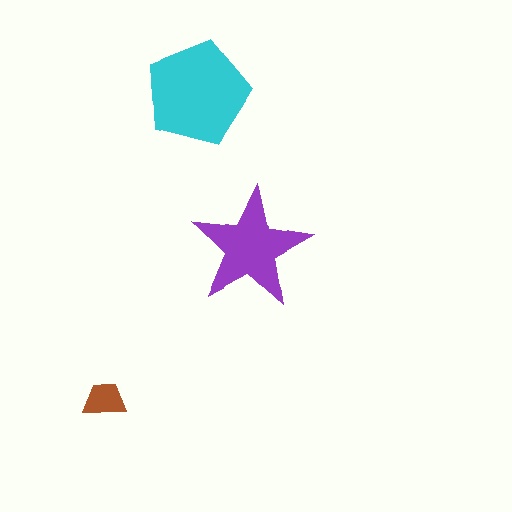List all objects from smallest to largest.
The brown trapezoid, the purple star, the cyan pentagon.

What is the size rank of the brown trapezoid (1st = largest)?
3rd.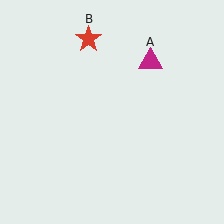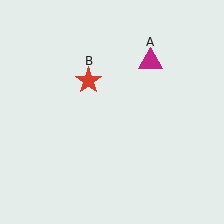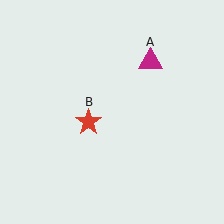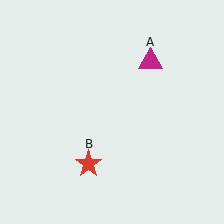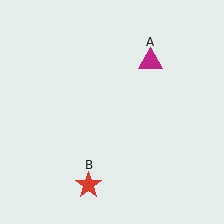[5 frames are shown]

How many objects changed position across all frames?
1 object changed position: red star (object B).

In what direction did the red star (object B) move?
The red star (object B) moved down.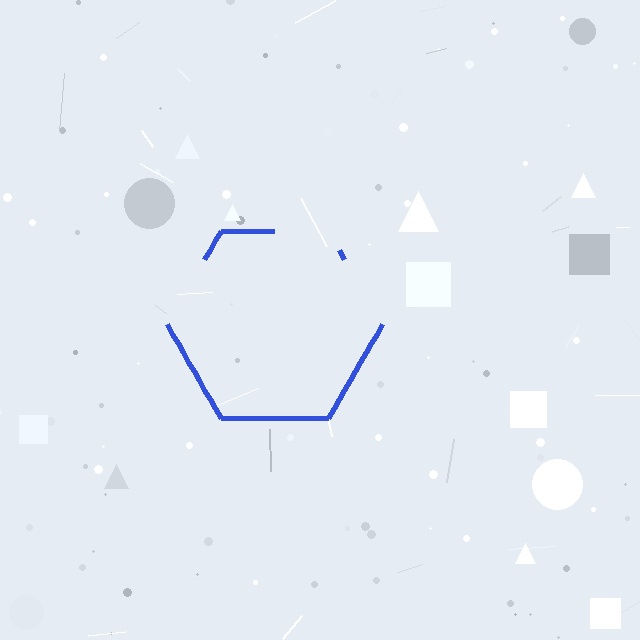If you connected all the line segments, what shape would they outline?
They would outline a hexagon.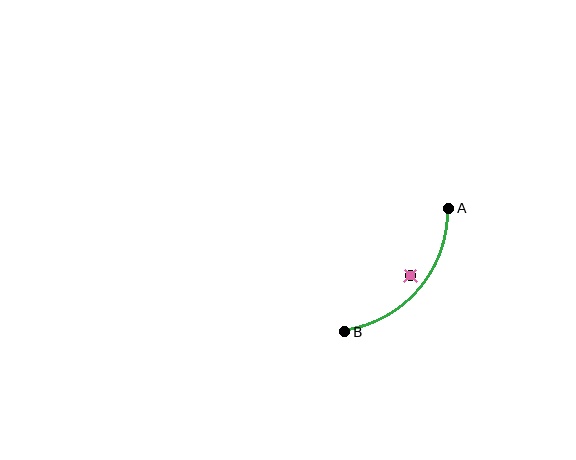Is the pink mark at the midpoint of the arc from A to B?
No — the pink mark does not lie on the arc at all. It sits slightly inside the curve.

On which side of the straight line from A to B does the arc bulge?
The arc bulges below and to the right of the straight line connecting A and B.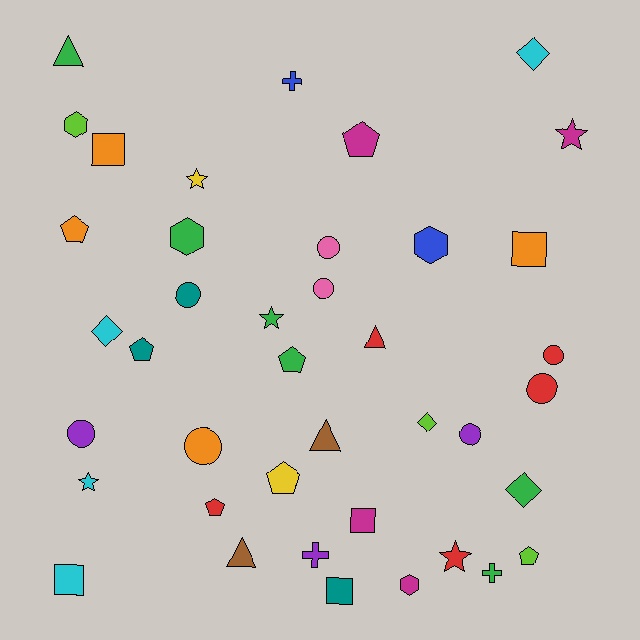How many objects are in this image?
There are 40 objects.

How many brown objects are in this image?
There are 2 brown objects.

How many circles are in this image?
There are 8 circles.